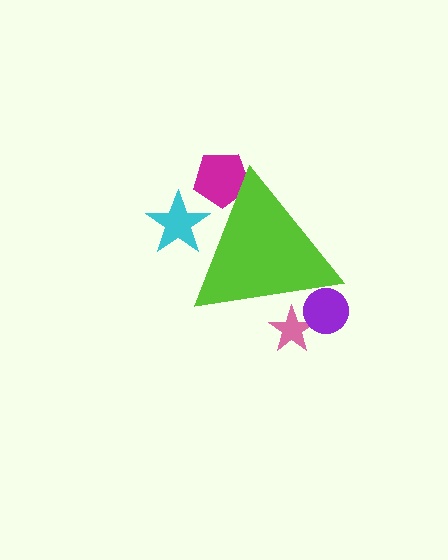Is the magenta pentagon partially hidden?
Yes, the magenta pentagon is partially hidden behind the lime triangle.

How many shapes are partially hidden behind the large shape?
4 shapes are partially hidden.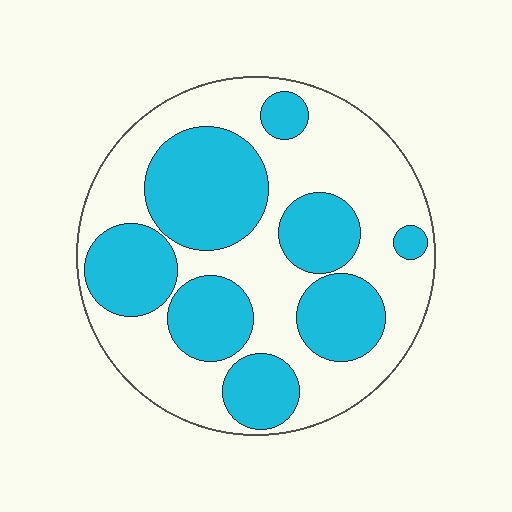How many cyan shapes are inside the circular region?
8.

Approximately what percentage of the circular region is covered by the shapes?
Approximately 45%.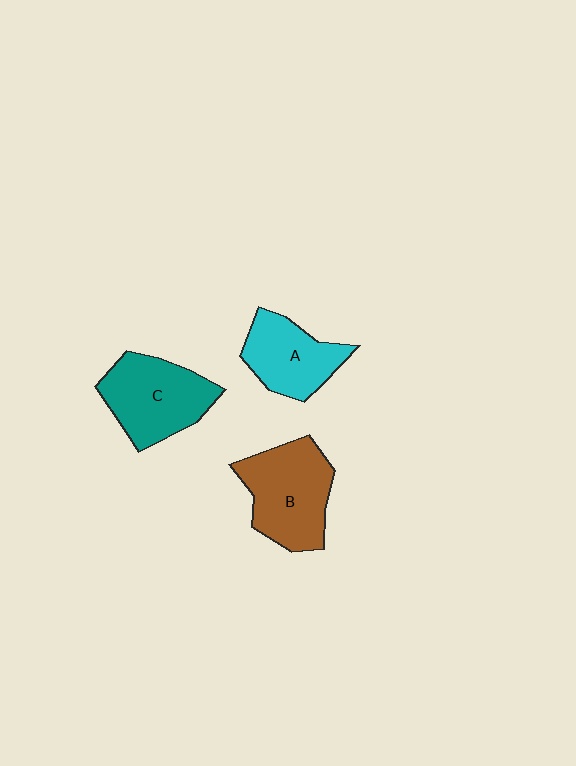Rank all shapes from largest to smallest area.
From largest to smallest: B (brown), C (teal), A (cyan).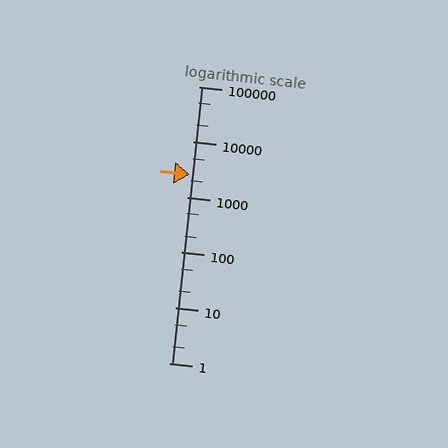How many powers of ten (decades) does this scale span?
The scale spans 5 decades, from 1 to 100000.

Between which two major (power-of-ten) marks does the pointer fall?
The pointer is between 1000 and 10000.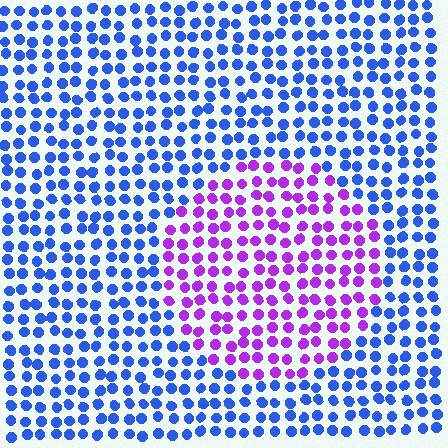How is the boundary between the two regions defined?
The boundary is defined purely by a slight shift in hue (about 60 degrees). Spacing, size, and orientation are identical on both sides.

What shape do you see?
I see a circle.